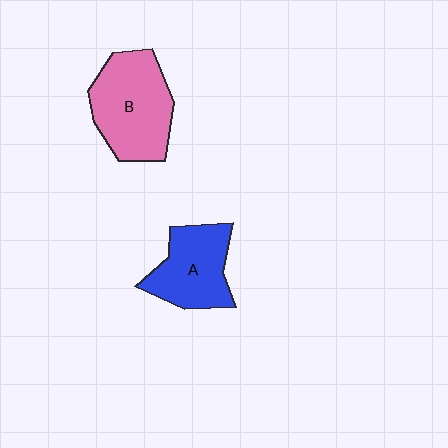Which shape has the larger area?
Shape B (pink).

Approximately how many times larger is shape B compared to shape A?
Approximately 1.3 times.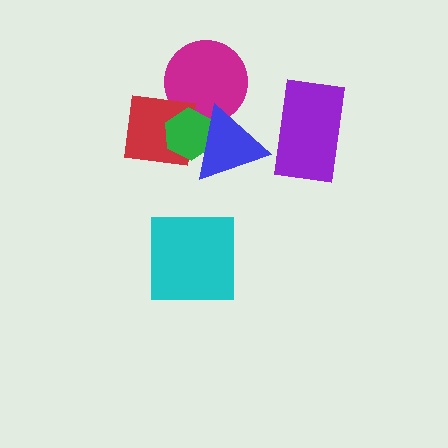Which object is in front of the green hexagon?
The blue triangle is in front of the green hexagon.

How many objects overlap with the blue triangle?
5 objects overlap with the blue triangle.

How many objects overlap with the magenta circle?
4 objects overlap with the magenta circle.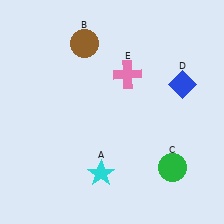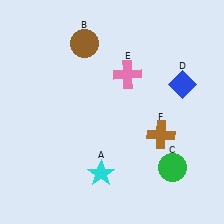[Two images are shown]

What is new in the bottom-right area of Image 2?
A brown cross (F) was added in the bottom-right area of Image 2.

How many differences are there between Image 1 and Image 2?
There is 1 difference between the two images.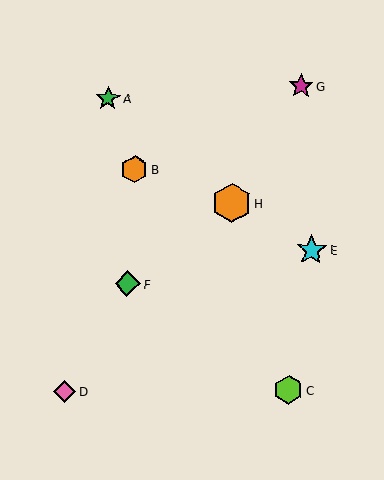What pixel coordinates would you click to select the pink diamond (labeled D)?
Click at (65, 391) to select the pink diamond D.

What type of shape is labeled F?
Shape F is a green diamond.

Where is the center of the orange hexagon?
The center of the orange hexagon is at (134, 169).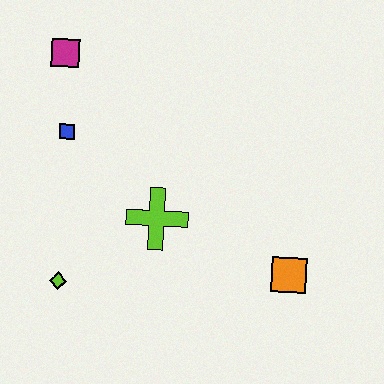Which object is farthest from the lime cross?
The magenta square is farthest from the lime cross.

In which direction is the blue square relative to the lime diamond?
The blue square is above the lime diamond.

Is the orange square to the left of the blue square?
No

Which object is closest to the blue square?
The magenta square is closest to the blue square.